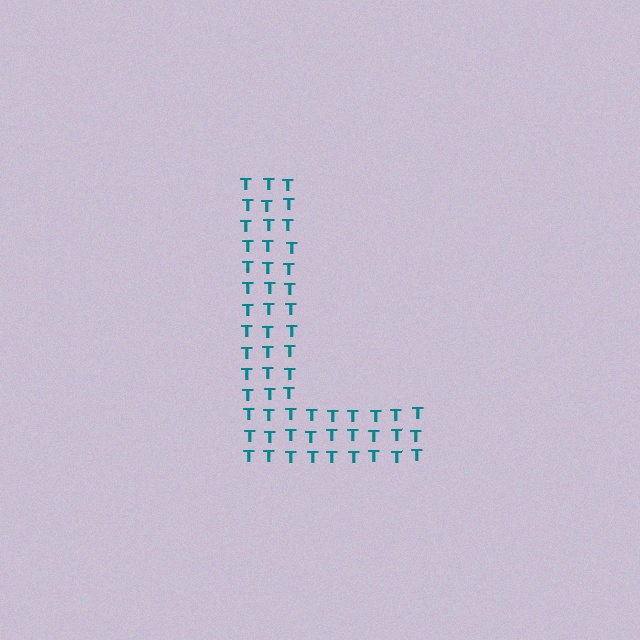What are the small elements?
The small elements are letter T's.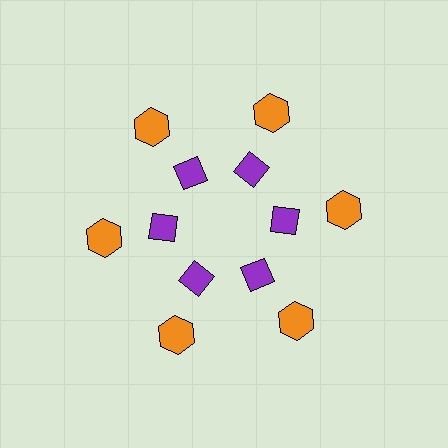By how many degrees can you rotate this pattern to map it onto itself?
The pattern maps onto itself every 60 degrees of rotation.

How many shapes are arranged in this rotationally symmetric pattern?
There are 12 shapes, arranged in 6 groups of 2.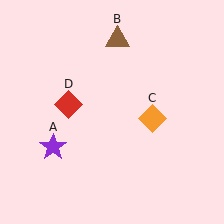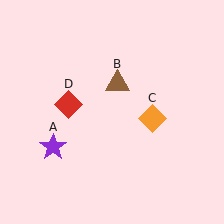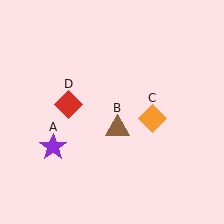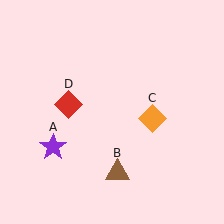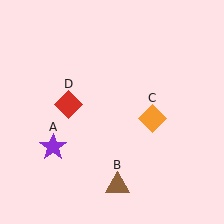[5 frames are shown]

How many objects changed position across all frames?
1 object changed position: brown triangle (object B).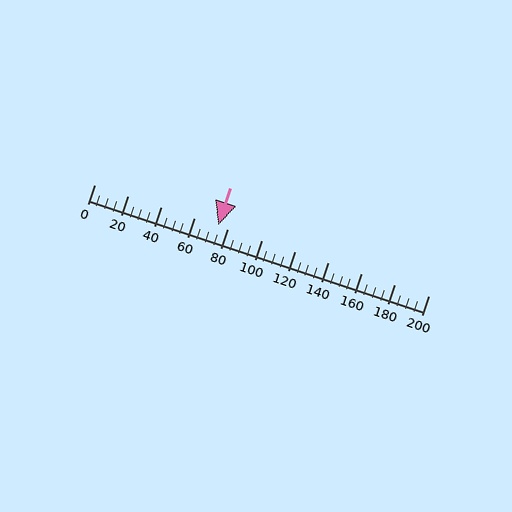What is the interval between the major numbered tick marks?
The major tick marks are spaced 20 units apart.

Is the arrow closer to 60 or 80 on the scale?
The arrow is closer to 80.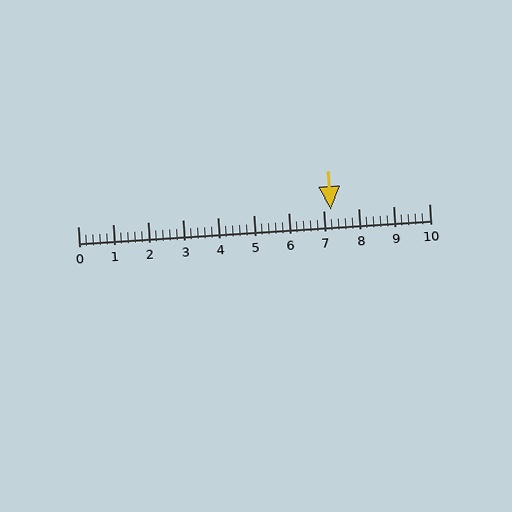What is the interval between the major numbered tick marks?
The major tick marks are spaced 1 units apart.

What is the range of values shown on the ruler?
The ruler shows values from 0 to 10.